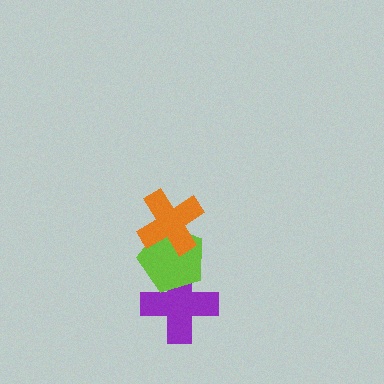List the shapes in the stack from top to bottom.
From top to bottom: the orange cross, the lime pentagon, the purple cross.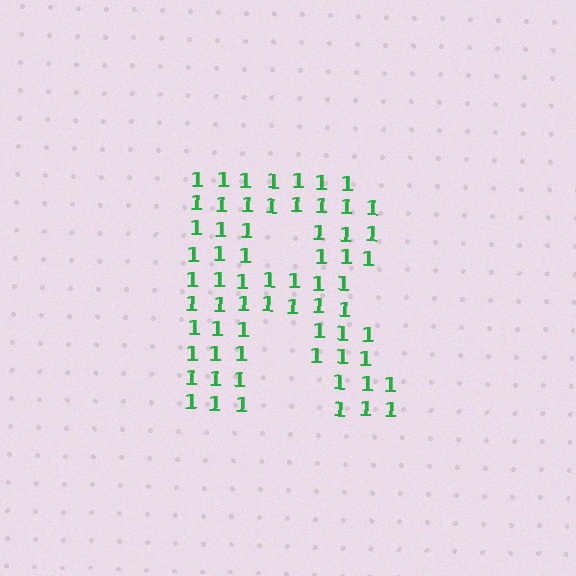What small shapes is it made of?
It is made of small digit 1's.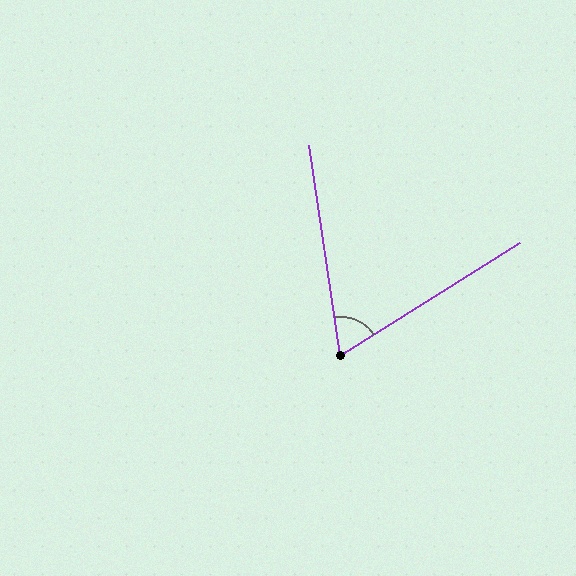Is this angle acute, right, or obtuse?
It is acute.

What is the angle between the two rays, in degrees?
Approximately 66 degrees.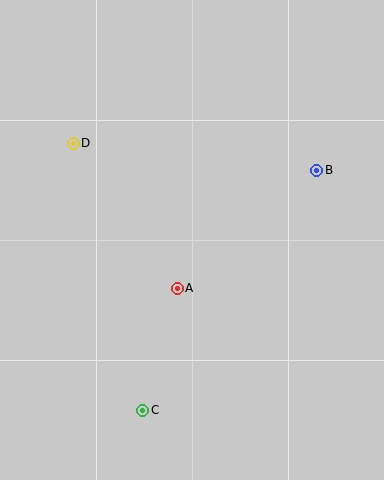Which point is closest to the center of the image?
Point A at (177, 288) is closest to the center.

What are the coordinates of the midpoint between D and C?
The midpoint between D and C is at (108, 277).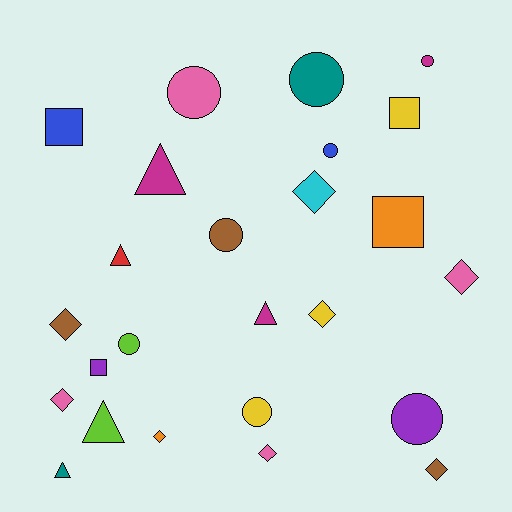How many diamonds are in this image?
There are 8 diamonds.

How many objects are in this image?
There are 25 objects.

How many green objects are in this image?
There are no green objects.